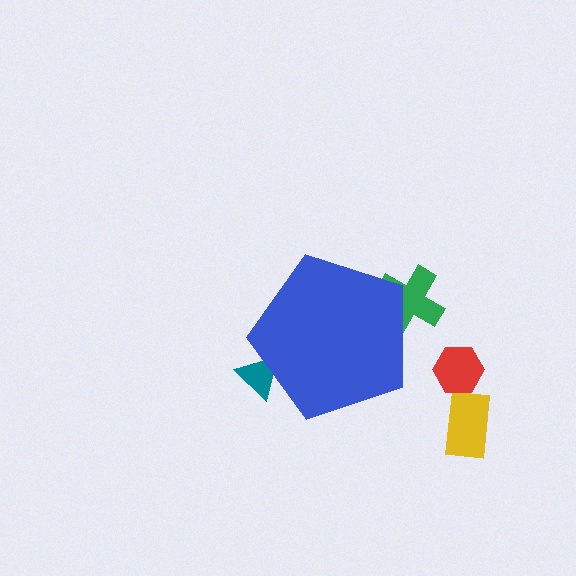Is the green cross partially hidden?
Yes, the green cross is partially hidden behind the blue pentagon.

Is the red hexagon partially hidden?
No, the red hexagon is fully visible.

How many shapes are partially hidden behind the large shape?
2 shapes are partially hidden.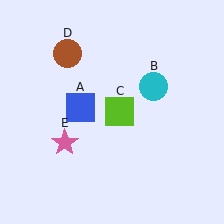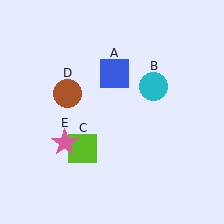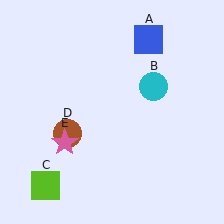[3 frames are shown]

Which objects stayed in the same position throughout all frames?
Cyan circle (object B) and pink star (object E) remained stationary.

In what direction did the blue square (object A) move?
The blue square (object A) moved up and to the right.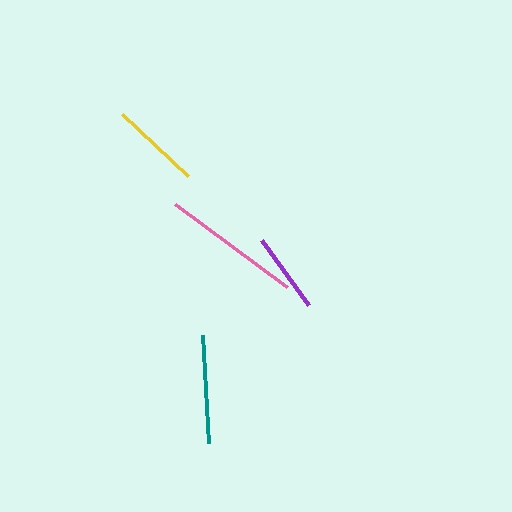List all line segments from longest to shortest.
From longest to shortest: pink, teal, yellow, purple.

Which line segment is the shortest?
The purple line is the shortest at approximately 81 pixels.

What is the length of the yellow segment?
The yellow segment is approximately 91 pixels long.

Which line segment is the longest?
The pink line is the longest at approximately 139 pixels.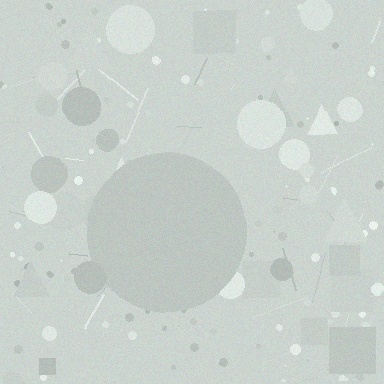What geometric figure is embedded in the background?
A circle is embedded in the background.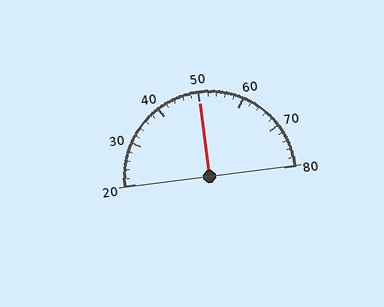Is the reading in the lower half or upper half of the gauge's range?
The reading is in the upper half of the range (20 to 80).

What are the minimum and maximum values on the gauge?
The gauge ranges from 20 to 80.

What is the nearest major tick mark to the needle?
The nearest major tick mark is 50.